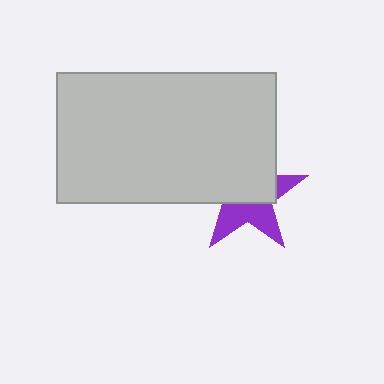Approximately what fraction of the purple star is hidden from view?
Roughly 56% of the purple star is hidden behind the light gray rectangle.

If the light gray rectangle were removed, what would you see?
You would see the complete purple star.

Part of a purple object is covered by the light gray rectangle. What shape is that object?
It is a star.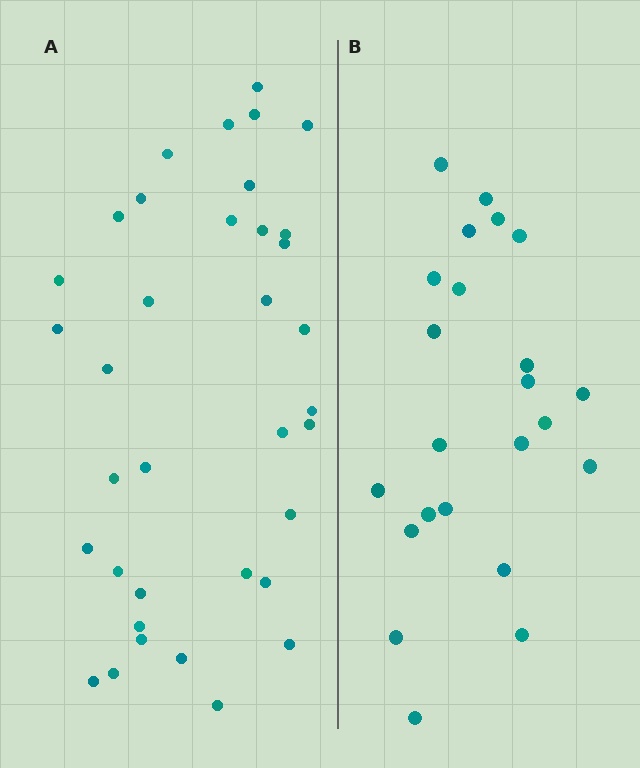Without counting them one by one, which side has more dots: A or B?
Region A (the left region) has more dots.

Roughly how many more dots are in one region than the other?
Region A has approximately 15 more dots than region B.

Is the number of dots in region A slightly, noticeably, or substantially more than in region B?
Region A has substantially more. The ratio is roughly 1.6 to 1.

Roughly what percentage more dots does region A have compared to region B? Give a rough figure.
About 55% more.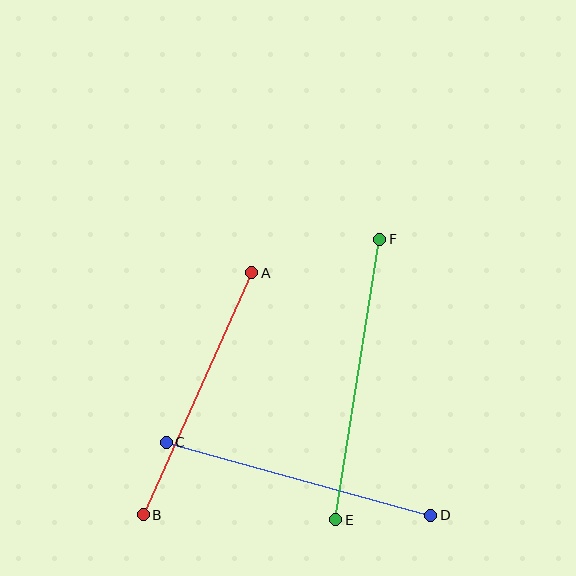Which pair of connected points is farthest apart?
Points E and F are farthest apart.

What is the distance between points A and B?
The distance is approximately 265 pixels.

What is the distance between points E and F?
The distance is approximately 284 pixels.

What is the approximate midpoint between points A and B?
The midpoint is at approximately (197, 394) pixels.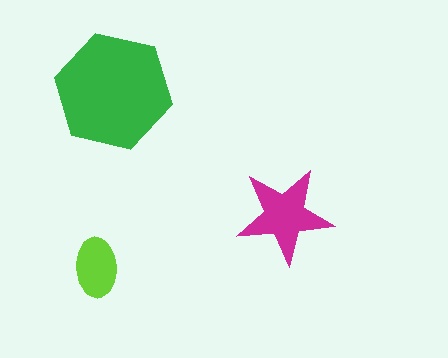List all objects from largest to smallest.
The green hexagon, the magenta star, the lime ellipse.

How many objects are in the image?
There are 3 objects in the image.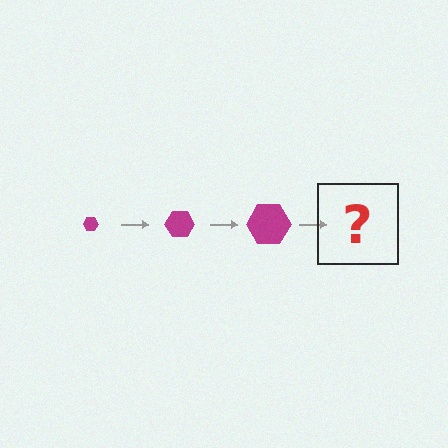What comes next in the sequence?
The next element should be a magenta hexagon, larger than the previous one.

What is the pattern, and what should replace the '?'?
The pattern is that the hexagon gets progressively larger each step. The '?' should be a magenta hexagon, larger than the previous one.